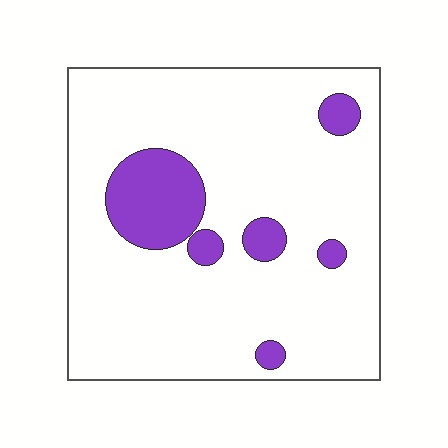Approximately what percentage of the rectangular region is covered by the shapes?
Approximately 15%.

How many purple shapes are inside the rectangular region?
6.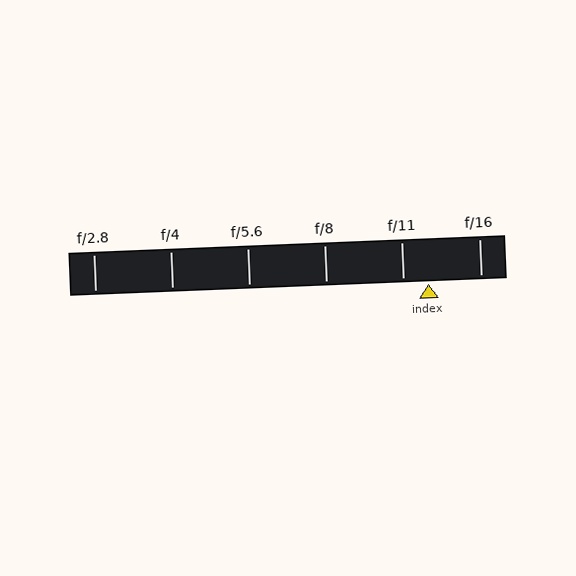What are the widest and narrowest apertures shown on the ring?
The widest aperture shown is f/2.8 and the narrowest is f/16.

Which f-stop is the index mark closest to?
The index mark is closest to f/11.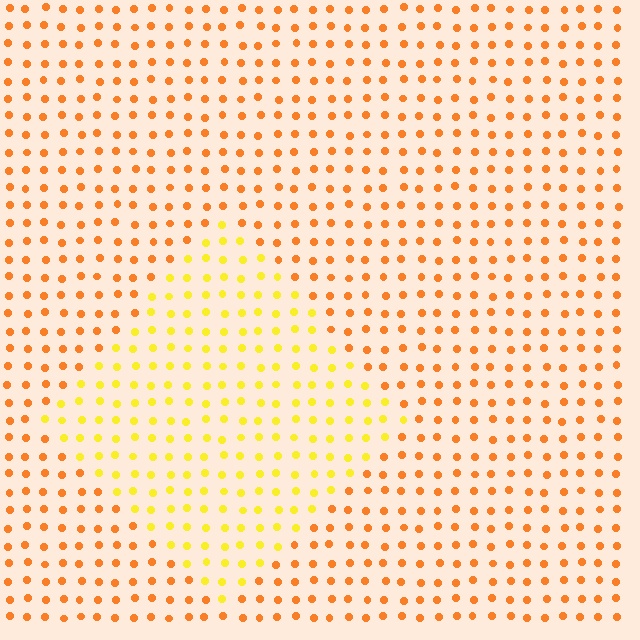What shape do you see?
I see a diamond.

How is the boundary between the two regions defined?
The boundary is defined purely by a slight shift in hue (about 32 degrees). Spacing, size, and orientation are identical on both sides.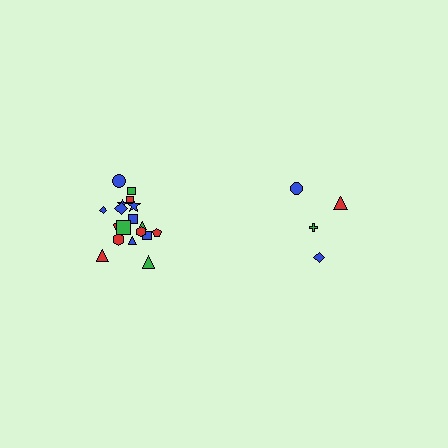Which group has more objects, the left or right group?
The left group.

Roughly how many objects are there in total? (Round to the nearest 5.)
Roughly 20 objects in total.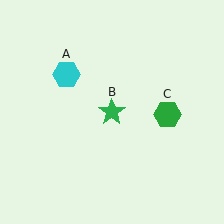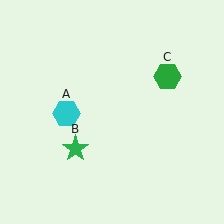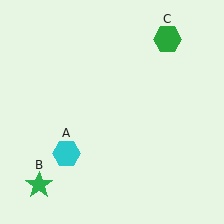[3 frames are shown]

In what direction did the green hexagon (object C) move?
The green hexagon (object C) moved up.